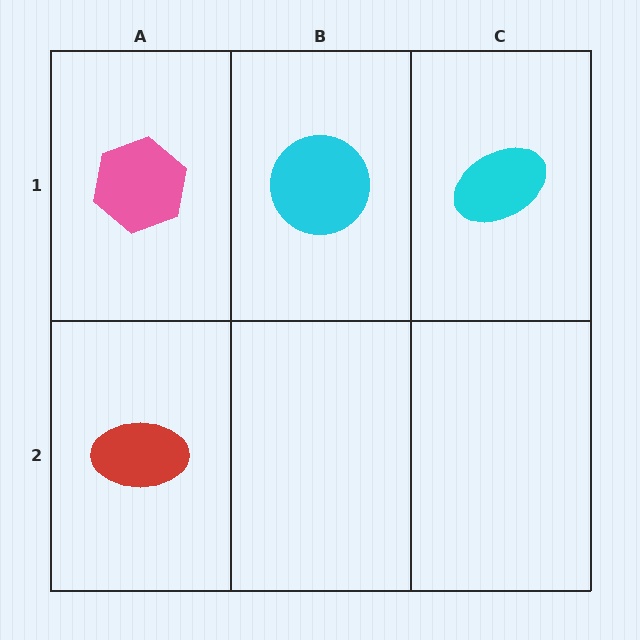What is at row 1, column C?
A cyan ellipse.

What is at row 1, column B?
A cyan circle.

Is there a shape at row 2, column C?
No, that cell is empty.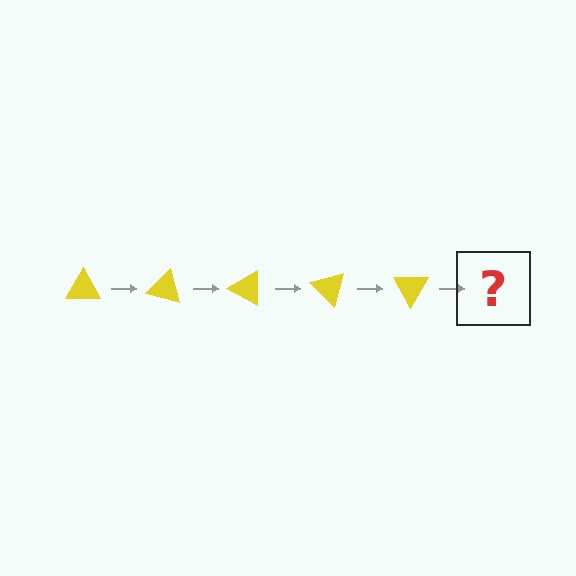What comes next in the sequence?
The next element should be a yellow triangle rotated 75 degrees.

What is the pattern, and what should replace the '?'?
The pattern is that the triangle rotates 15 degrees each step. The '?' should be a yellow triangle rotated 75 degrees.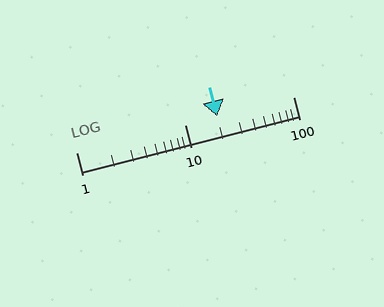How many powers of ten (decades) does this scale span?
The scale spans 2 decades, from 1 to 100.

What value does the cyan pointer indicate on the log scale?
The pointer indicates approximately 20.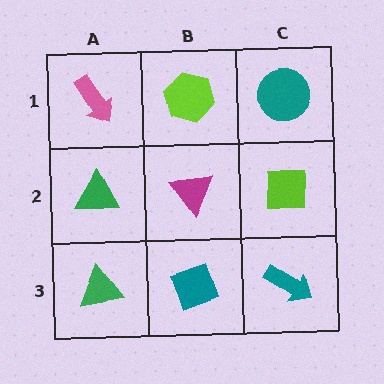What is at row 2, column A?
A green triangle.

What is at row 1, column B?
A lime hexagon.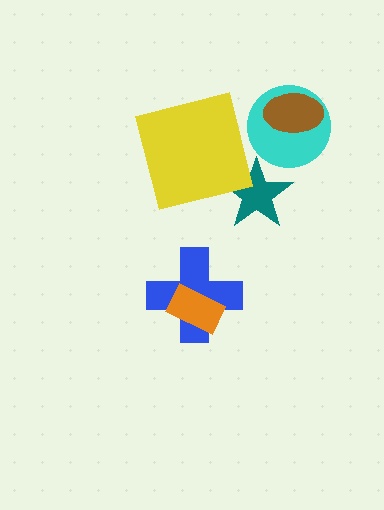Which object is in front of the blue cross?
The orange rectangle is in front of the blue cross.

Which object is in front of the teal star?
The yellow square is in front of the teal star.